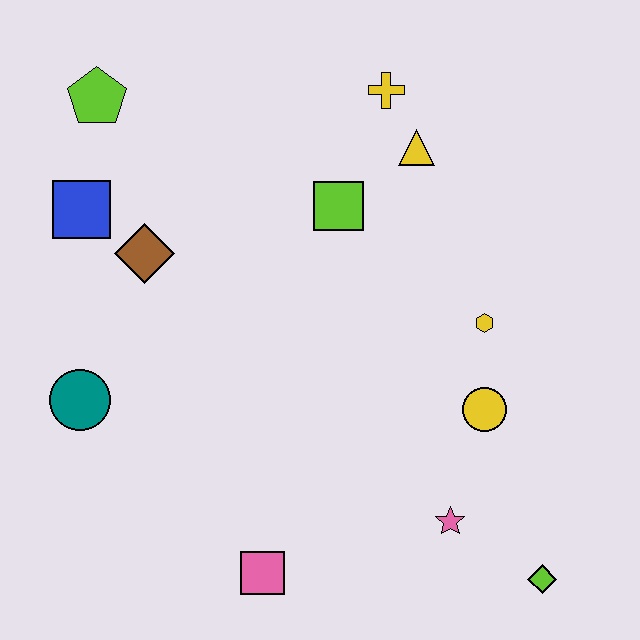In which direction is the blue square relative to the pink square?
The blue square is above the pink square.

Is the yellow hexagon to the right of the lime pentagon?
Yes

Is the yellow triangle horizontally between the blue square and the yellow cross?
No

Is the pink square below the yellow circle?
Yes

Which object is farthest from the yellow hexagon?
The lime pentagon is farthest from the yellow hexagon.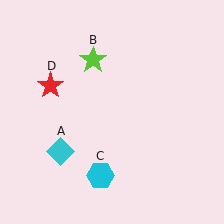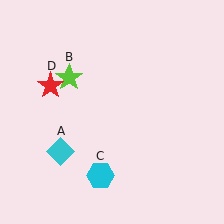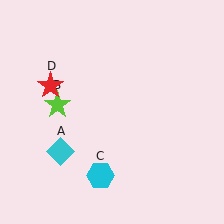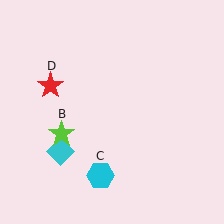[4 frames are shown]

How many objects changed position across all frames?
1 object changed position: lime star (object B).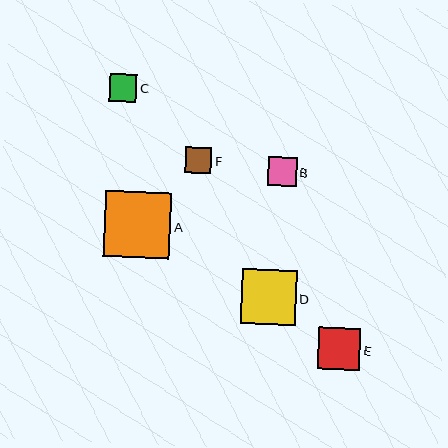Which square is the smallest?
Square F is the smallest with a size of approximately 26 pixels.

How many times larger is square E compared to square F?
Square E is approximately 1.6 times the size of square F.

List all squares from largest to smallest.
From largest to smallest: A, D, E, B, C, F.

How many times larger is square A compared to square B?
Square A is approximately 2.3 times the size of square B.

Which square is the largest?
Square A is the largest with a size of approximately 67 pixels.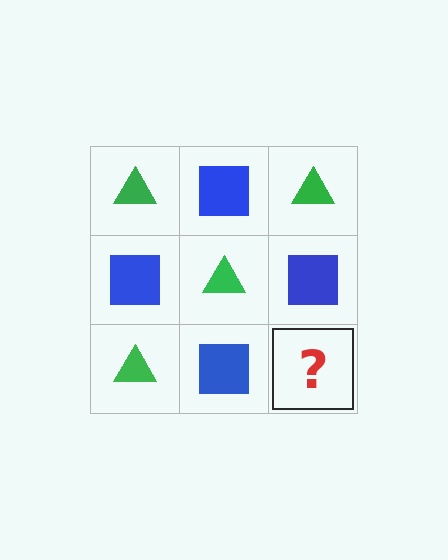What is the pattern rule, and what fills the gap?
The rule is that it alternates green triangle and blue square in a checkerboard pattern. The gap should be filled with a green triangle.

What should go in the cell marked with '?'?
The missing cell should contain a green triangle.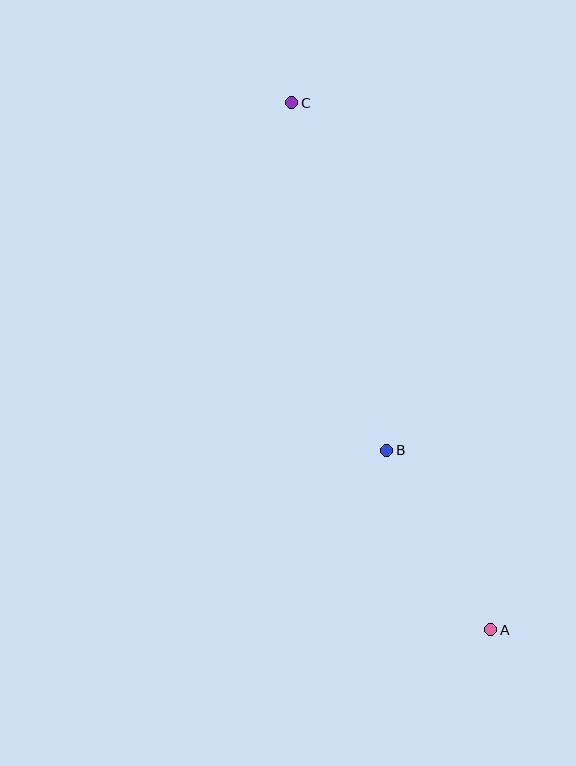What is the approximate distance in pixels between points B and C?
The distance between B and C is approximately 361 pixels.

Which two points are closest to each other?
Points A and B are closest to each other.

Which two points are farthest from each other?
Points A and C are farthest from each other.